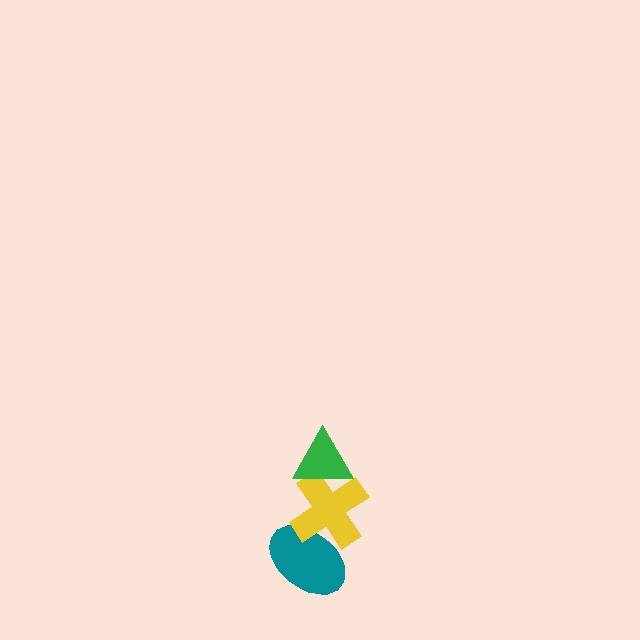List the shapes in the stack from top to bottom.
From top to bottom: the green triangle, the yellow cross, the teal ellipse.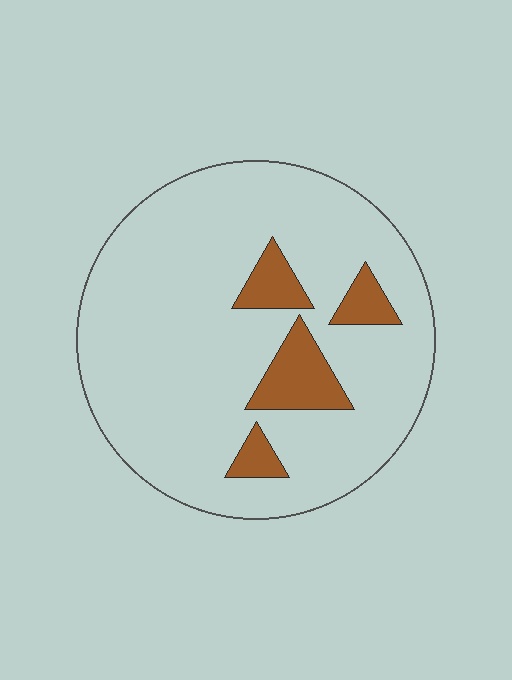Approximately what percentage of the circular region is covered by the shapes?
Approximately 15%.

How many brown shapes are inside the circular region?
4.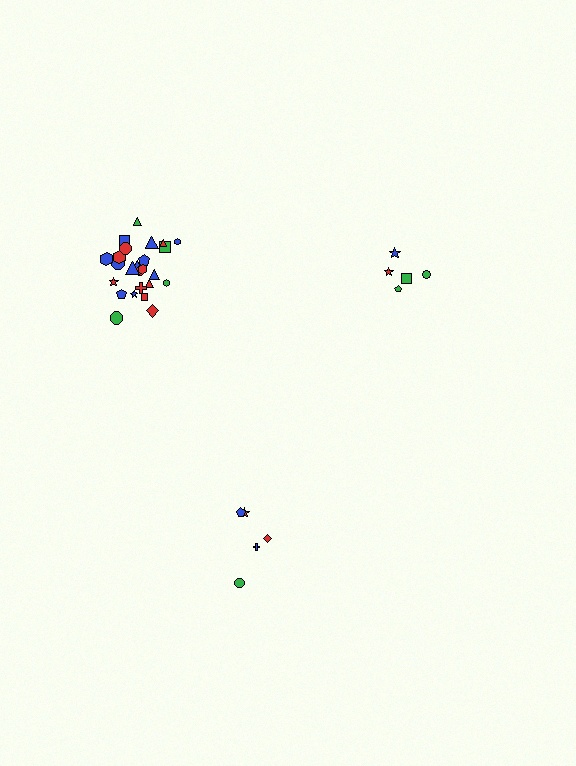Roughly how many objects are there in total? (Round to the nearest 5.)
Roughly 35 objects in total.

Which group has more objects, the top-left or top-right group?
The top-left group.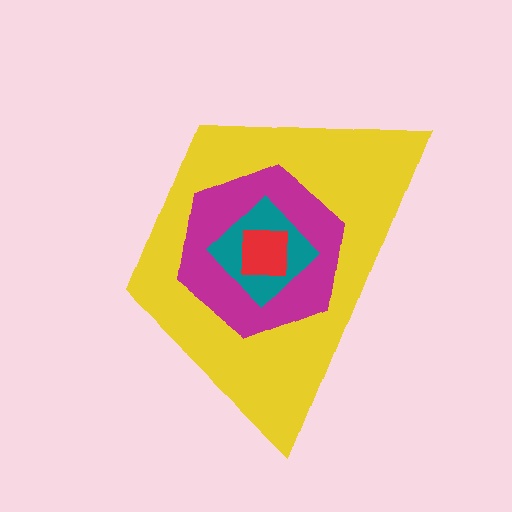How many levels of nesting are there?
4.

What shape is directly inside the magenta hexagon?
The teal diamond.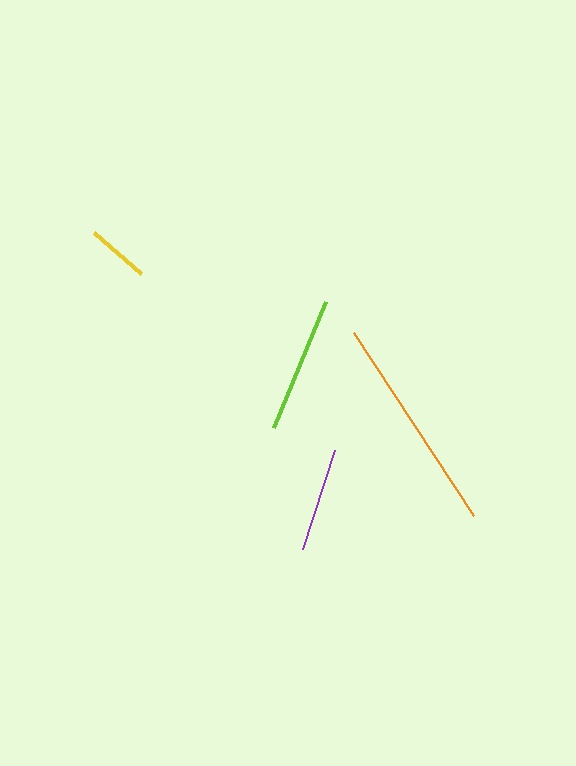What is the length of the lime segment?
The lime segment is approximately 137 pixels long.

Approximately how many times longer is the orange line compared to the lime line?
The orange line is approximately 1.6 times the length of the lime line.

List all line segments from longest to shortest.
From longest to shortest: orange, lime, purple, yellow.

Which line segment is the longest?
The orange line is the longest at approximately 219 pixels.